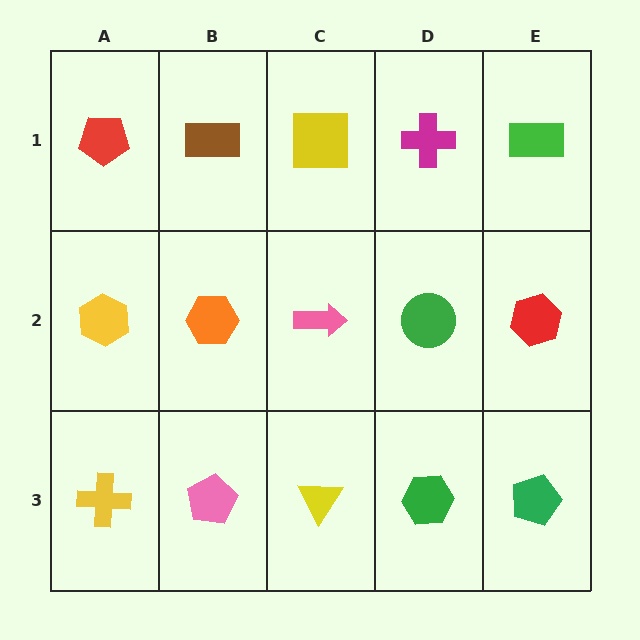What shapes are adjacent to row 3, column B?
An orange hexagon (row 2, column B), a yellow cross (row 3, column A), a yellow triangle (row 3, column C).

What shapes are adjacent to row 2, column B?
A brown rectangle (row 1, column B), a pink pentagon (row 3, column B), a yellow hexagon (row 2, column A), a pink arrow (row 2, column C).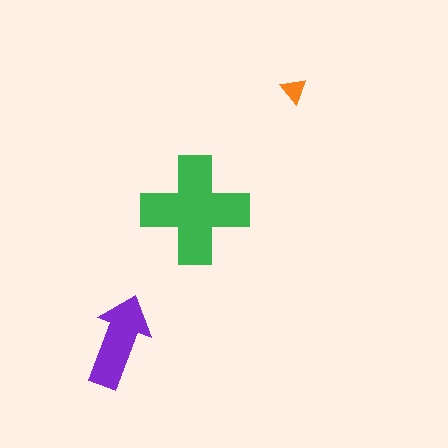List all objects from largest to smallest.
The green cross, the purple arrow, the orange triangle.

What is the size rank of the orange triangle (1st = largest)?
3rd.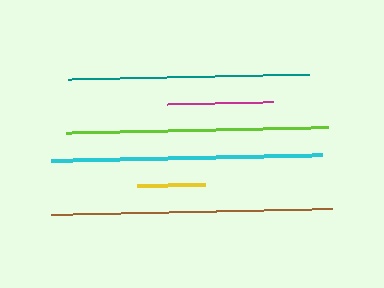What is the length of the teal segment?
The teal segment is approximately 241 pixels long.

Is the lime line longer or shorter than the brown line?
The brown line is longer than the lime line.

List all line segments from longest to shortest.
From longest to shortest: brown, cyan, lime, teal, magenta, yellow.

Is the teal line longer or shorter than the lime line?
The lime line is longer than the teal line.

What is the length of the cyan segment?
The cyan segment is approximately 272 pixels long.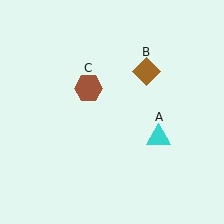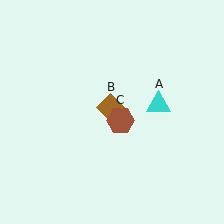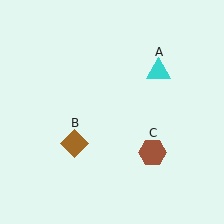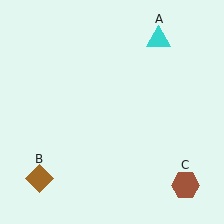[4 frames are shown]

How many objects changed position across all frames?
3 objects changed position: cyan triangle (object A), brown diamond (object B), brown hexagon (object C).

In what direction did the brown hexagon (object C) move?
The brown hexagon (object C) moved down and to the right.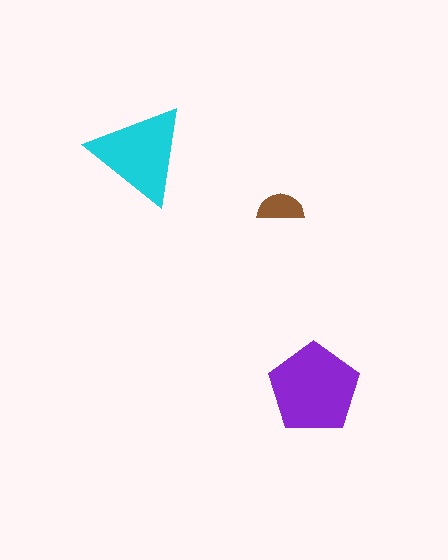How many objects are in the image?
There are 3 objects in the image.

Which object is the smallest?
The brown semicircle.